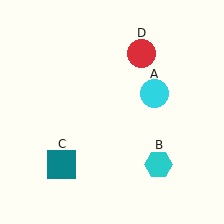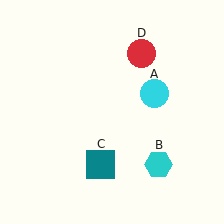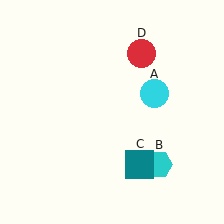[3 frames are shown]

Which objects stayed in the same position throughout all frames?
Cyan circle (object A) and cyan hexagon (object B) and red circle (object D) remained stationary.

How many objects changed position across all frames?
1 object changed position: teal square (object C).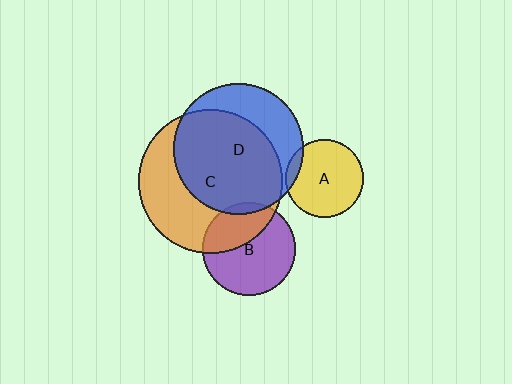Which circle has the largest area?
Circle C (orange).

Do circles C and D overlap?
Yes.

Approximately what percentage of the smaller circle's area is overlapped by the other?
Approximately 65%.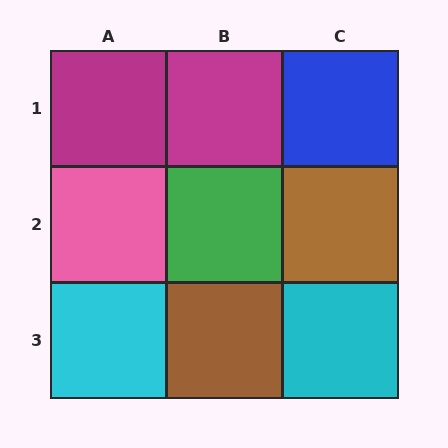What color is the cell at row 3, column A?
Cyan.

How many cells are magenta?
2 cells are magenta.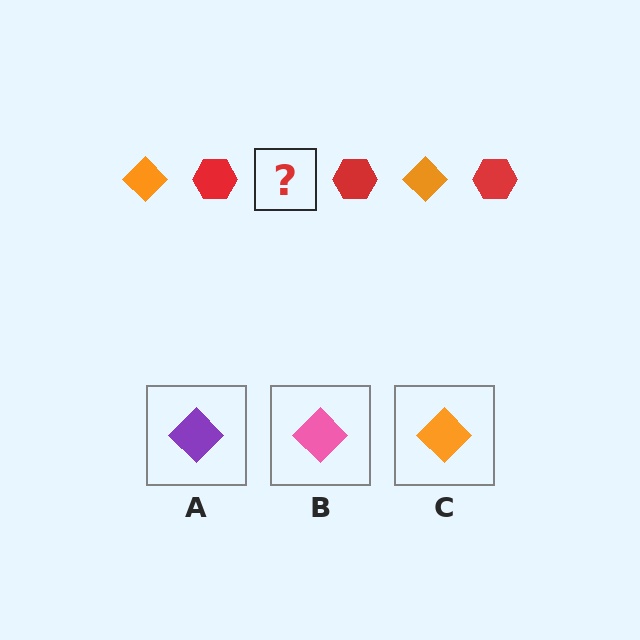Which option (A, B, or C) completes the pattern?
C.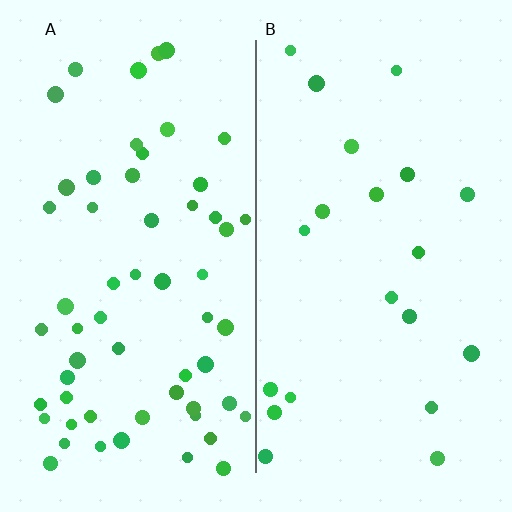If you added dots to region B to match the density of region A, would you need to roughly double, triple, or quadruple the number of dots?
Approximately triple.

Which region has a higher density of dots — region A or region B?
A (the left).